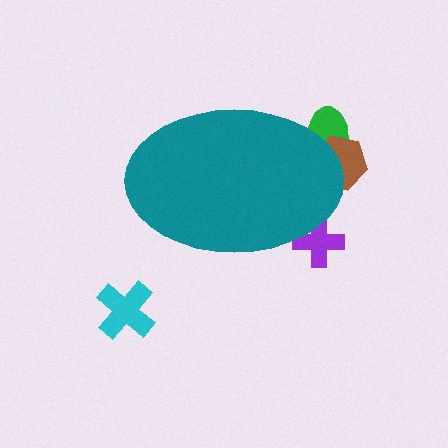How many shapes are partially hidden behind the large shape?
3 shapes are partially hidden.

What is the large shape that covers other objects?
A teal ellipse.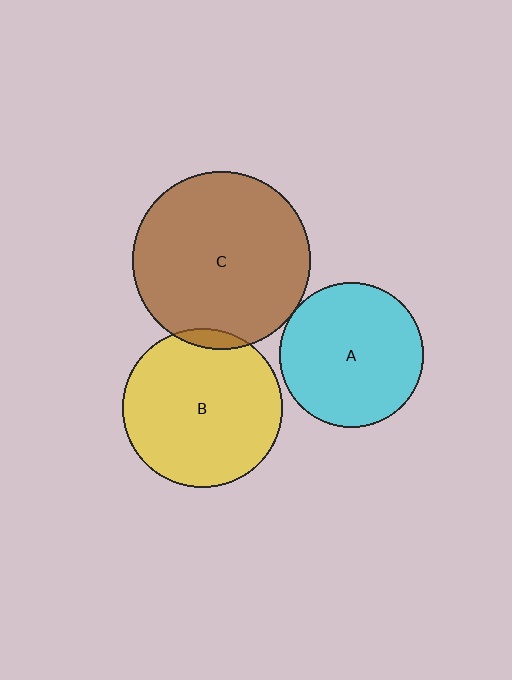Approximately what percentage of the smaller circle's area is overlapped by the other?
Approximately 5%.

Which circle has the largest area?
Circle C (brown).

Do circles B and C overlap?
Yes.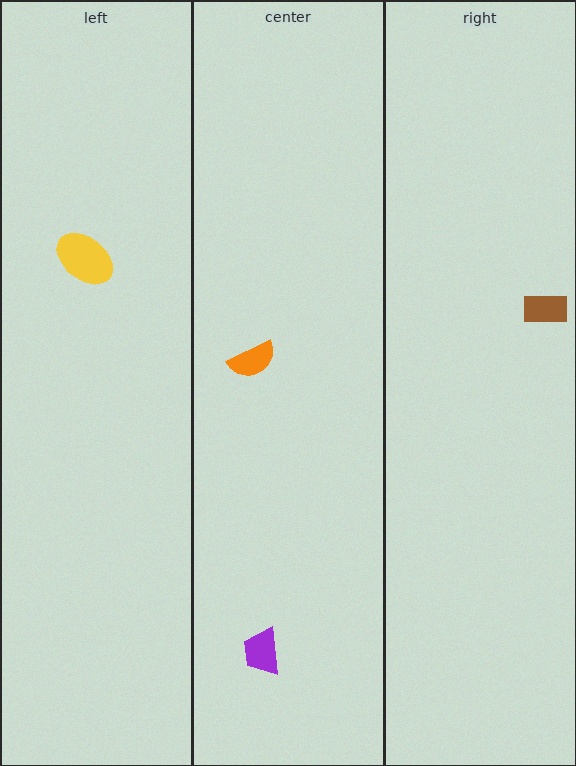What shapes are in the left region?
The yellow ellipse.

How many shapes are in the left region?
1.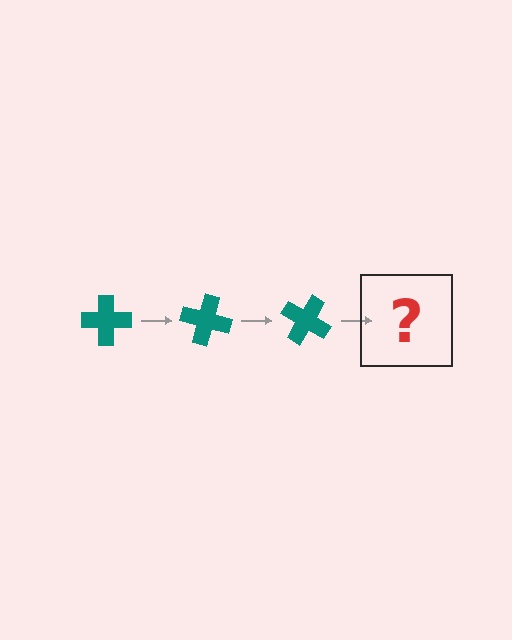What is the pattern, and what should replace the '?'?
The pattern is that the cross rotates 15 degrees each step. The '?' should be a teal cross rotated 45 degrees.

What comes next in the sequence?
The next element should be a teal cross rotated 45 degrees.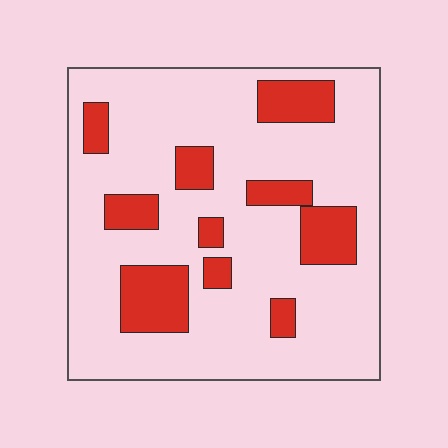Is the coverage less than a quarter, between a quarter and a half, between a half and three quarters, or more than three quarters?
Less than a quarter.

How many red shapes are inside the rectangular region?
10.